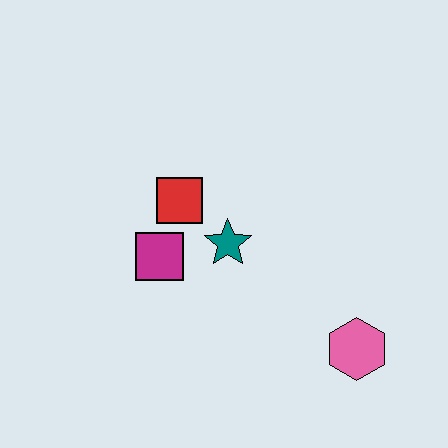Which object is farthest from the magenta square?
The pink hexagon is farthest from the magenta square.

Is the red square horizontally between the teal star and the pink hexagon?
No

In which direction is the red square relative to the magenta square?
The red square is above the magenta square.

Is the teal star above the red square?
No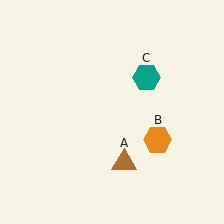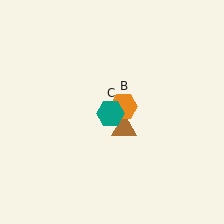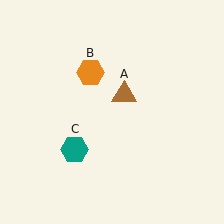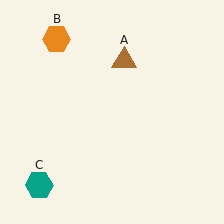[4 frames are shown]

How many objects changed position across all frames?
3 objects changed position: brown triangle (object A), orange hexagon (object B), teal hexagon (object C).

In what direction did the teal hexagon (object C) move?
The teal hexagon (object C) moved down and to the left.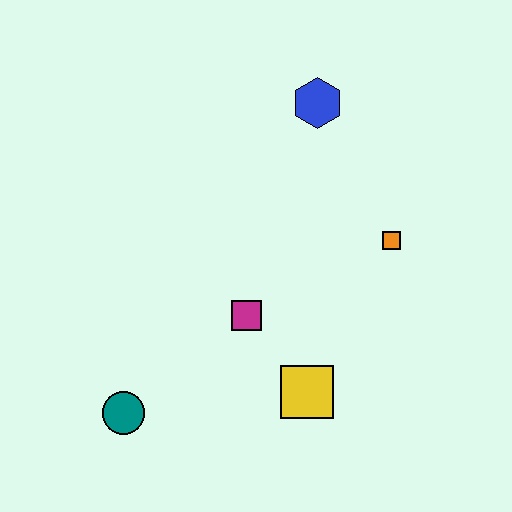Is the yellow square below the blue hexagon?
Yes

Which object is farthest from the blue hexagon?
The teal circle is farthest from the blue hexagon.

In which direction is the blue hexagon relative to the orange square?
The blue hexagon is above the orange square.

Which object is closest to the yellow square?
The magenta square is closest to the yellow square.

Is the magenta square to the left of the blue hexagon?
Yes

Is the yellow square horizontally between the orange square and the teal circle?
Yes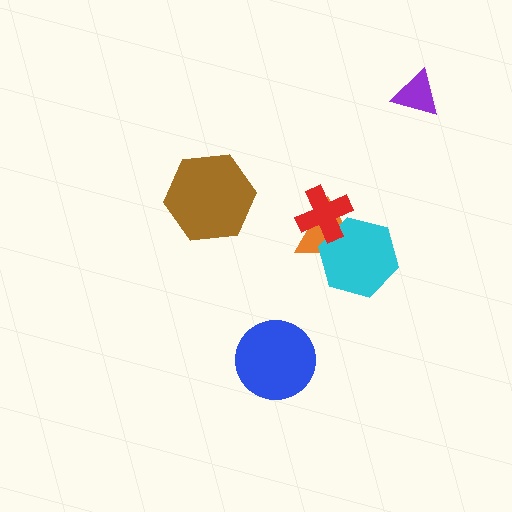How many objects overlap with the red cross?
2 objects overlap with the red cross.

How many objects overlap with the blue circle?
0 objects overlap with the blue circle.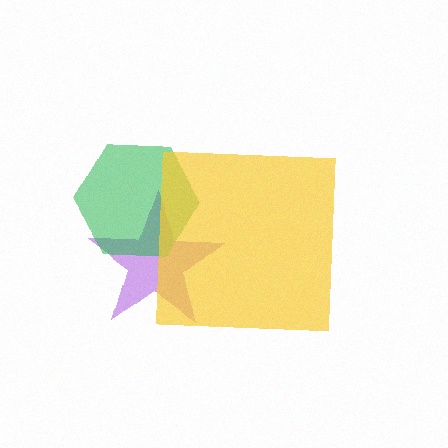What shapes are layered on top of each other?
The layered shapes are: a purple star, a green hexagon, a yellow square.